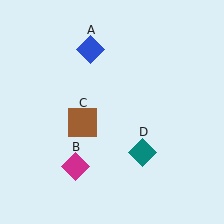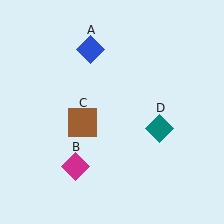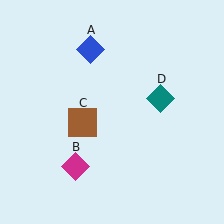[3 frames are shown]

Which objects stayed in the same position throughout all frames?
Blue diamond (object A) and magenta diamond (object B) and brown square (object C) remained stationary.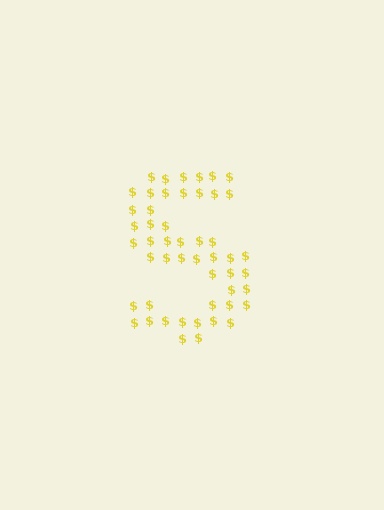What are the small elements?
The small elements are dollar signs.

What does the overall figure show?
The overall figure shows the letter S.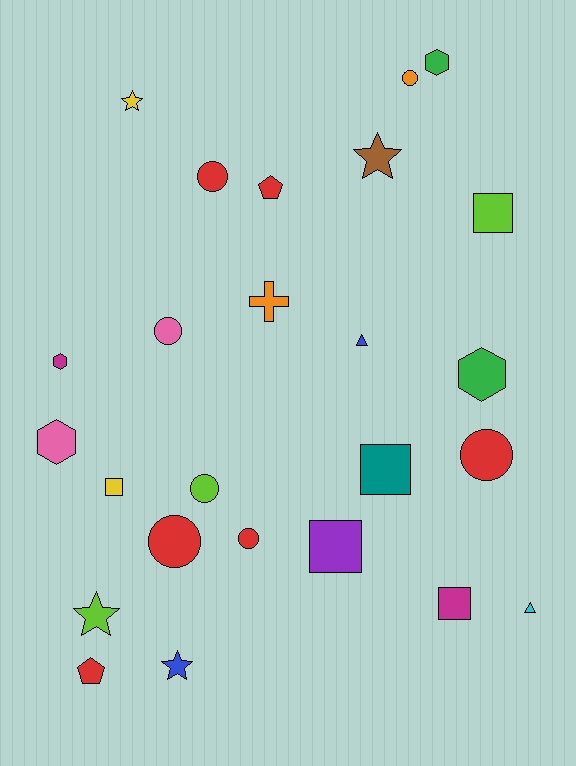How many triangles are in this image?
There are 2 triangles.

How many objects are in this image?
There are 25 objects.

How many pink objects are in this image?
There are 2 pink objects.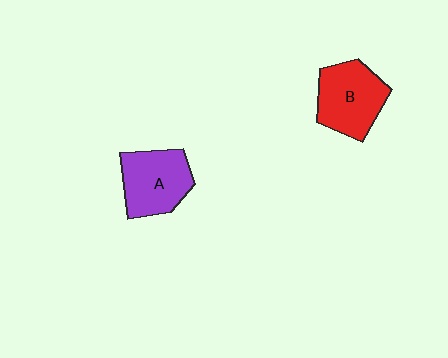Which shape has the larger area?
Shape B (red).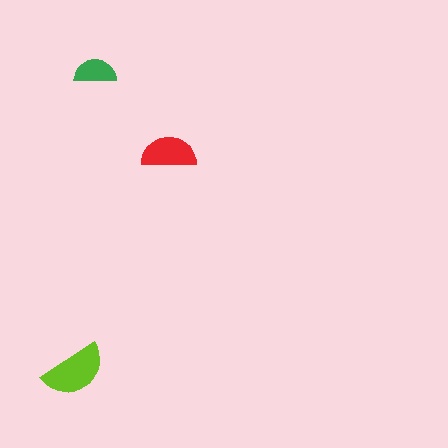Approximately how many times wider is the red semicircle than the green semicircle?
About 1.5 times wider.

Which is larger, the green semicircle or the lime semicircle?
The lime one.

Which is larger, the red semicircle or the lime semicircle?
The lime one.